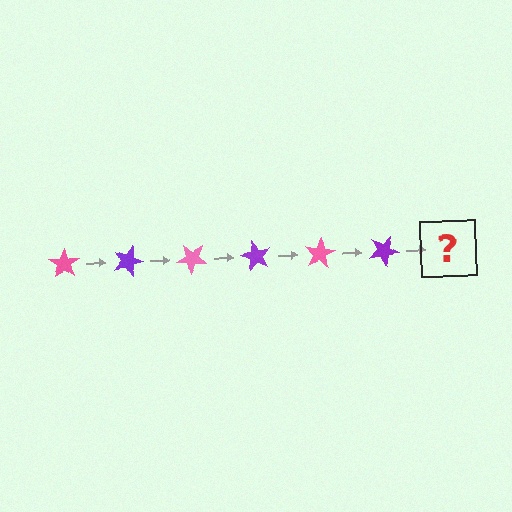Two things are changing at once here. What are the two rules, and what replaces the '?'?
The two rules are that it rotates 20 degrees each step and the color cycles through pink and purple. The '?' should be a pink star, rotated 120 degrees from the start.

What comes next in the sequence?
The next element should be a pink star, rotated 120 degrees from the start.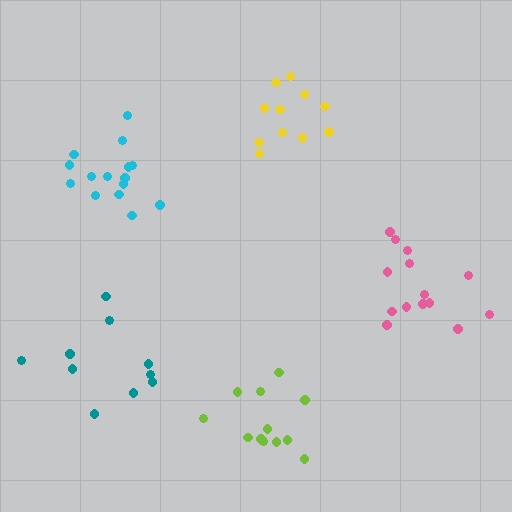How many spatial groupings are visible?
There are 5 spatial groupings.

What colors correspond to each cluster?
The clusters are colored: cyan, pink, teal, lime, yellow.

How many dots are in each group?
Group 1: 15 dots, Group 2: 14 dots, Group 3: 10 dots, Group 4: 12 dots, Group 5: 11 dots (62 total).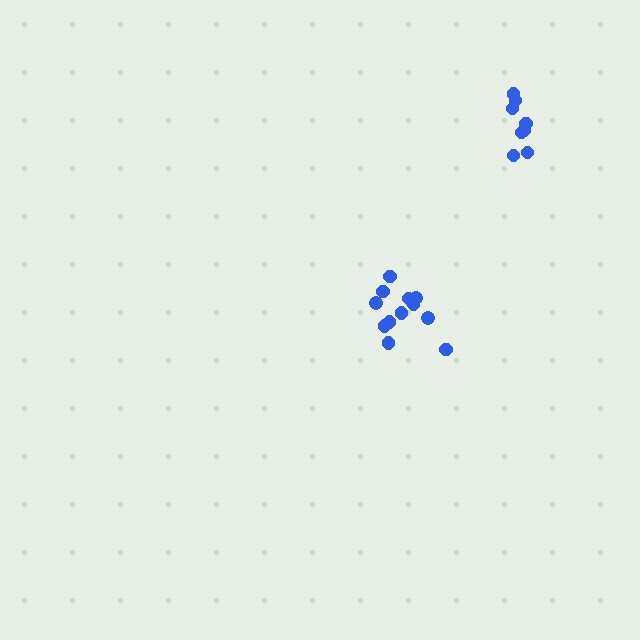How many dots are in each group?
Group 1: 8 dots, Group 2: 12 dots (20 total).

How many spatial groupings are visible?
There are 2 spatial groupings.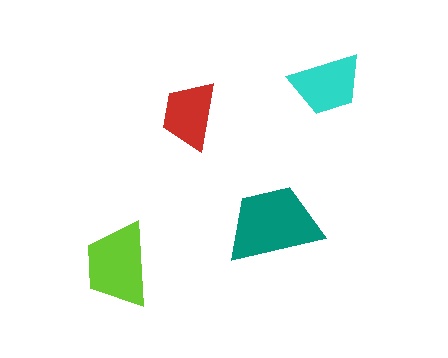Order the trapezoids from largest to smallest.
the teal one, the lime one, the cyan one, the red one.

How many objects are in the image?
There are 4 objects in the image.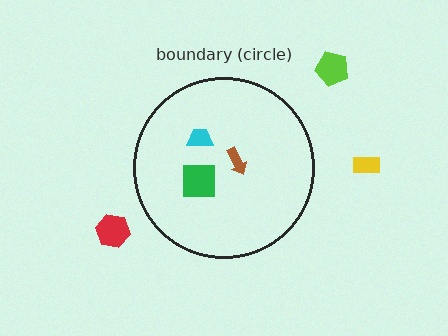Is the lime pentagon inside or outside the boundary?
Outside.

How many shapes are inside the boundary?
3 inside, 3 outside.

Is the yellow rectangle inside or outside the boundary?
Outside.